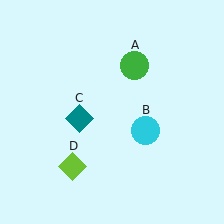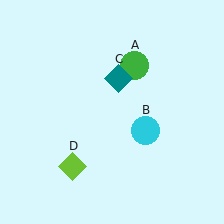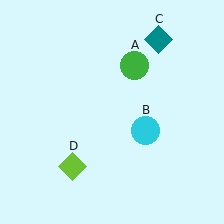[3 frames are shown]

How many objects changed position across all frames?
1 object changed position: teal diamond (object C).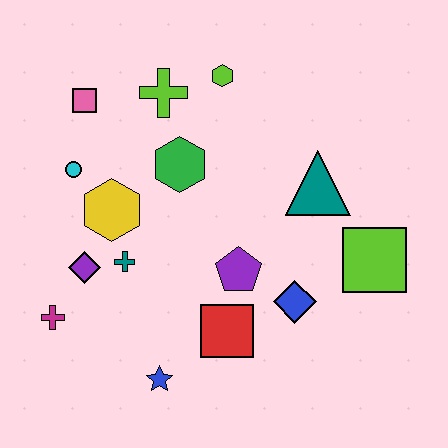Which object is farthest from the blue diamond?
The pink square is farthest from the blue diamond.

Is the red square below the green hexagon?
Yes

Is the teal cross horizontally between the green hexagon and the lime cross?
No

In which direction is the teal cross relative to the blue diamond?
The teal cross is to the left of the blue diamond.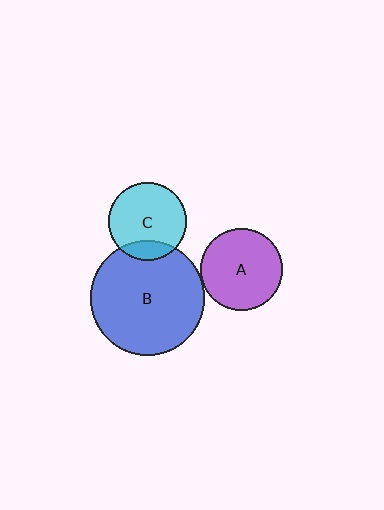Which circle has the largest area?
Circle B (blue).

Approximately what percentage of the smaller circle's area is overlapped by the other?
Approximately 15%.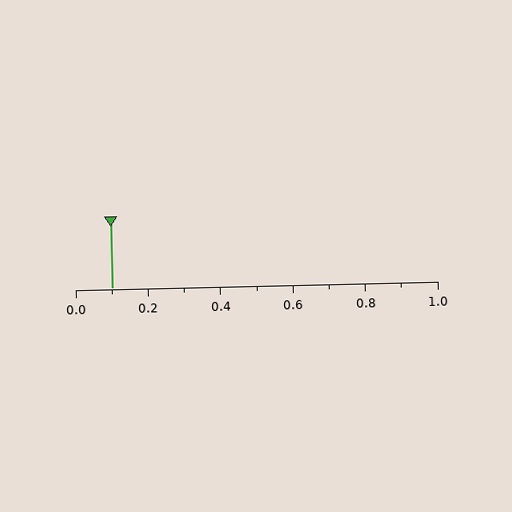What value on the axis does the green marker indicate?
The marker indicates approximately 0.1.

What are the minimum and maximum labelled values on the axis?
The axis runs from 0.0 to 1.0.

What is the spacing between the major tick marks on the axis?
The major ticks are spaced 0.2 apart.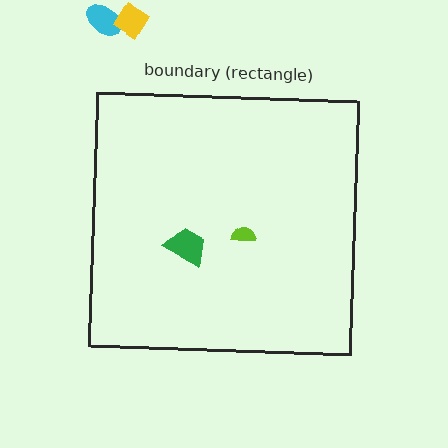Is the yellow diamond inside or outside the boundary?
Outside.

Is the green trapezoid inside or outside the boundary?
Inside.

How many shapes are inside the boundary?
2 inside, 2 outside.